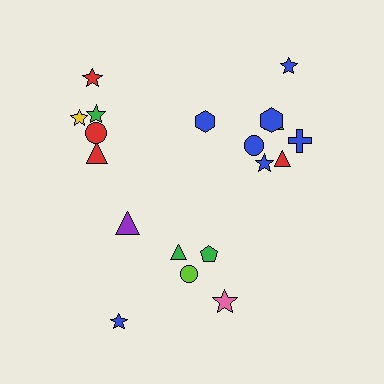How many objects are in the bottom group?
There are 5 objects.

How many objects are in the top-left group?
There are 6 objects.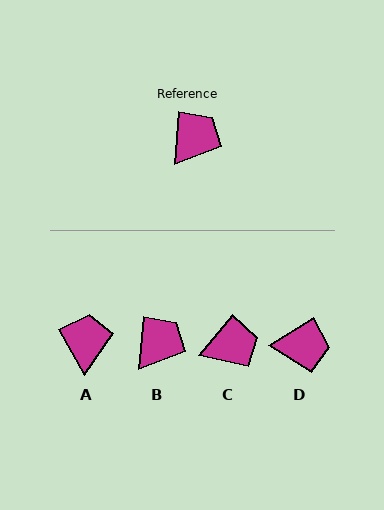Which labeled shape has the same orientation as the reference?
B.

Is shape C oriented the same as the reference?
No, it is off by about 34 degrees.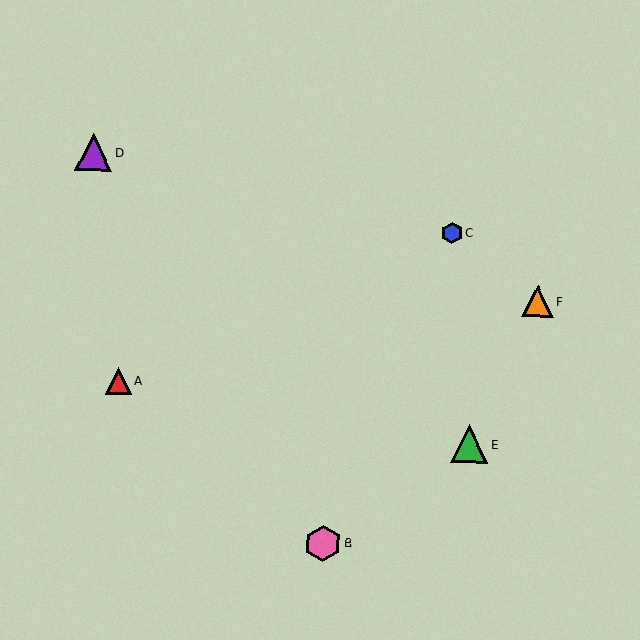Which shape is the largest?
The green triangle (labeled E) is the largest.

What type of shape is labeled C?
Shape C is a blue hexagon.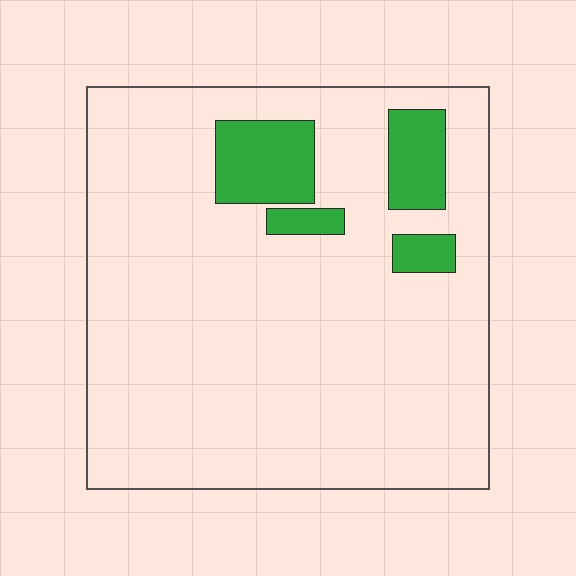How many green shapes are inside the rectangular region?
4.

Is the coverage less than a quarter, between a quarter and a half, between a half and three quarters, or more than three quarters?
Less than a quarter.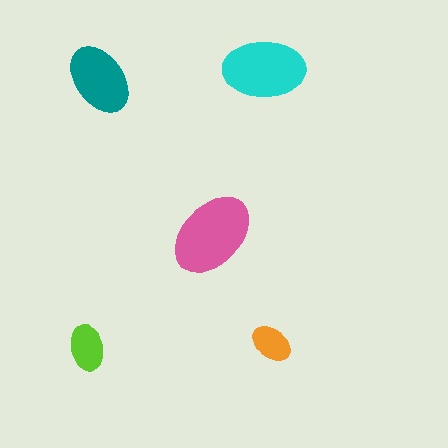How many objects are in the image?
There are 5 objects in the image.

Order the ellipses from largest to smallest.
the pink one, the cyan one, the teal one, the lime one, the orange one.